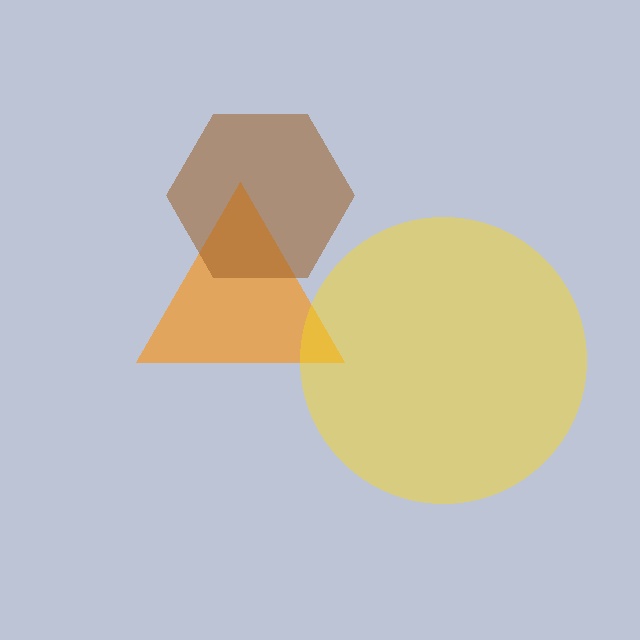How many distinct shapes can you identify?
There are 3 distinct shapes: an orange triangle, a brown hexagon, a yellow circle.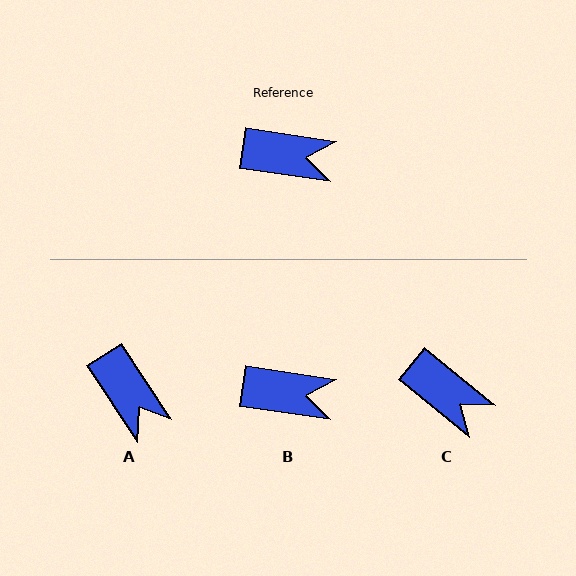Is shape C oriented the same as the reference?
No, it is off by about 31 degrees.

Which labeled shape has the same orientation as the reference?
B.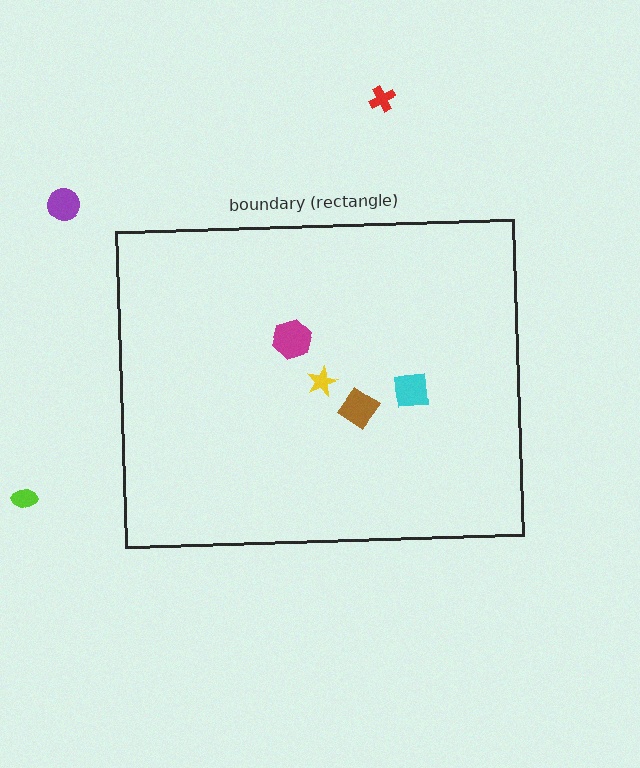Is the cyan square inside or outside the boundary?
Inside.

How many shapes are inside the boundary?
4 inside, 3 outside.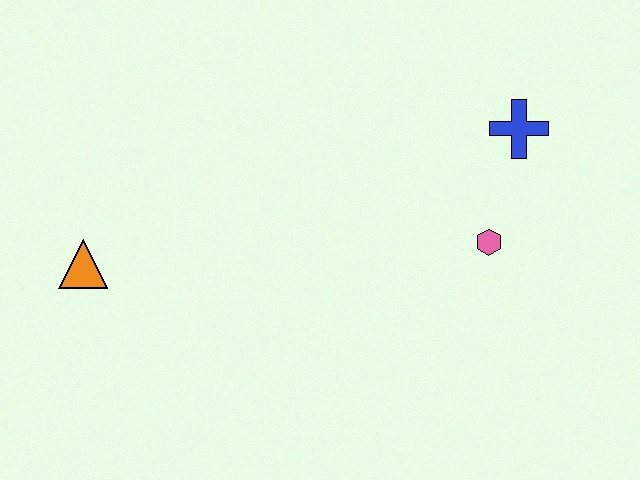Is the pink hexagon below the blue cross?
Yes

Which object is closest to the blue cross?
The pink hexagon is closest to the blue cross.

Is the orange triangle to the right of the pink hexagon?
No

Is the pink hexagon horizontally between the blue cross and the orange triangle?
Yes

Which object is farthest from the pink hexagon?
The orange triangle is farthest from the pink hexagon.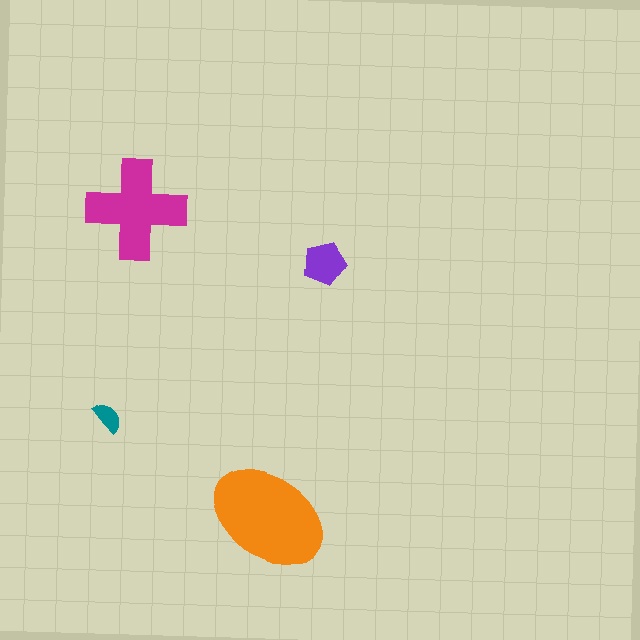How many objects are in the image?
There are 4 objects in the image.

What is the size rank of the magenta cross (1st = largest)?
2nd.